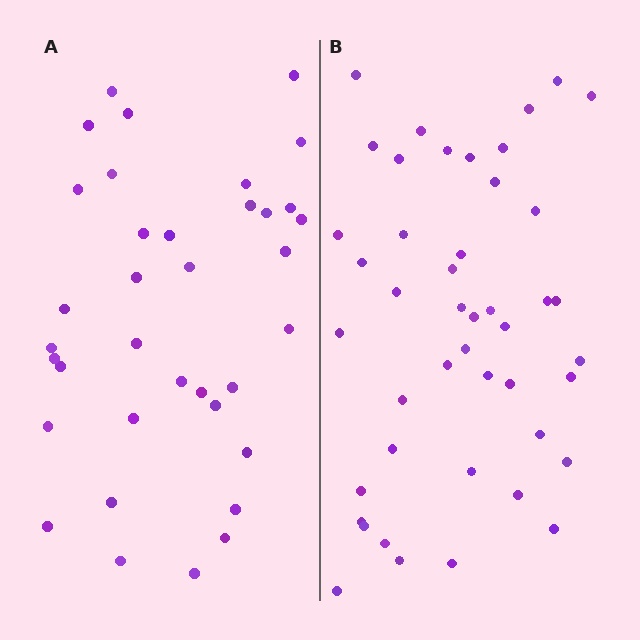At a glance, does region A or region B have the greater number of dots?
Region B (the right region) has more dots.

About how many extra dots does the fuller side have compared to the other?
Region B has roughly 8 or so more dots than region A.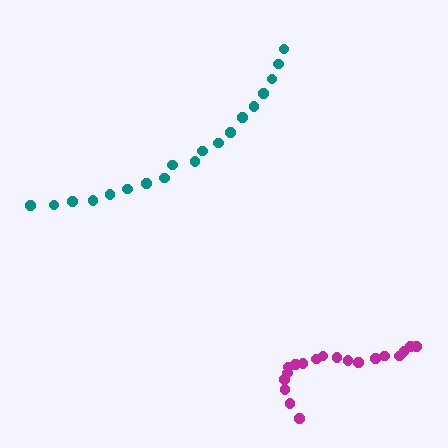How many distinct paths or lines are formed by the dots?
There are 2 distinct paths.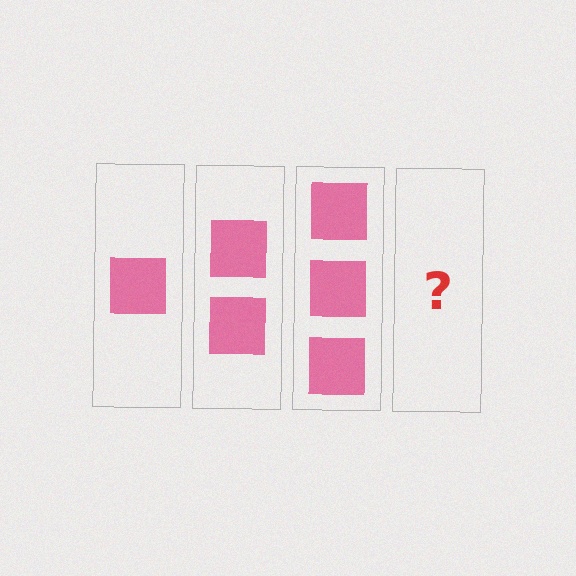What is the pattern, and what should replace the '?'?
The pattern is that each step adds one more square. The '?' should be 4 squares.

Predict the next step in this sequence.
The next step is 4 squares.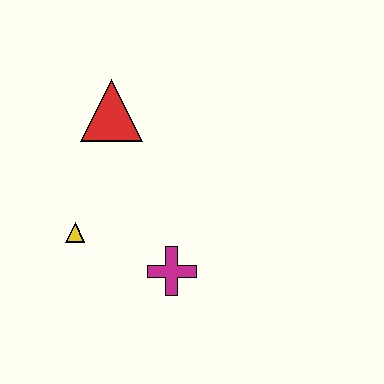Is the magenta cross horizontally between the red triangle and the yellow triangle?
No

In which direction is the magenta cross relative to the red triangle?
The magenta cross is below the red triangle.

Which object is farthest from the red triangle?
The magenta cross is farthest from the red triangle.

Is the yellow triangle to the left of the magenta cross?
Yes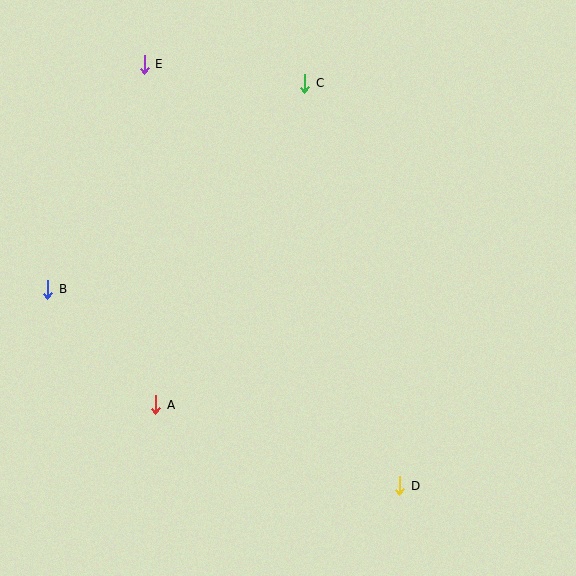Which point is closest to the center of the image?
Point A at (156, 405) is closest to the center.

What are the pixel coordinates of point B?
Point B is at (48, 289).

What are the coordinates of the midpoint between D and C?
The midpoint between D and C is at (352, 284).